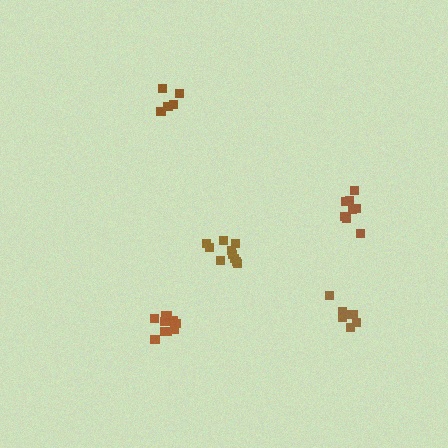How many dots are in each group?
Group 1: 5 dots, Group 2: 7 dots, Group 3: 10 dots, Group 4: 11 dots, Group 5: 8 dots (41 total).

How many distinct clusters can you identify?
There are 5 distinct clusters.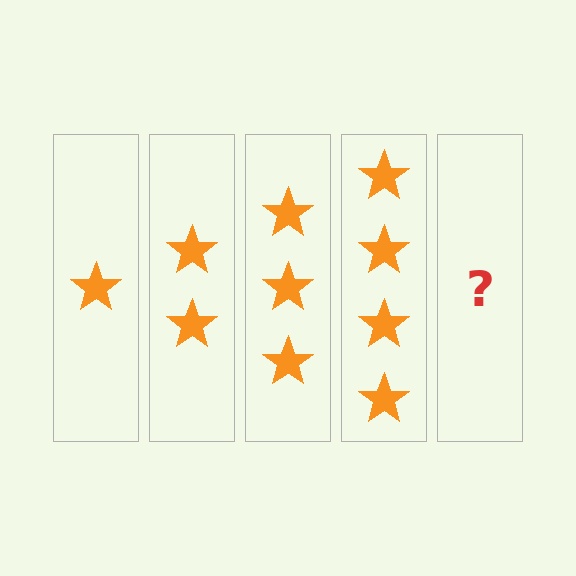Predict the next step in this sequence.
The next step is 5 stars.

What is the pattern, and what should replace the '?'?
The pattern is that each step adds one more star. The '?' should be 5 stars.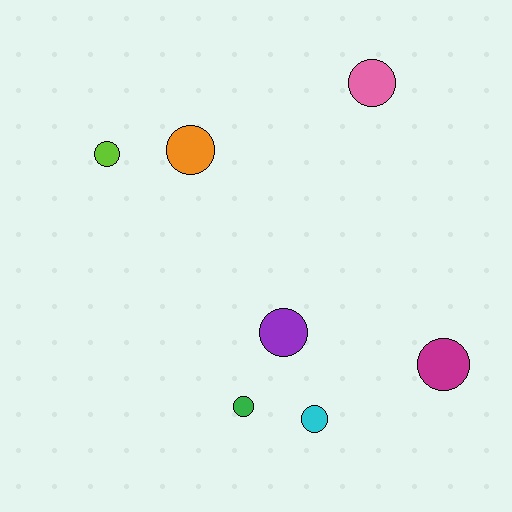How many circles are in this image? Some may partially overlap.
There are 7 circles.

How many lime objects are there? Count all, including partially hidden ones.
There is 1 lime object.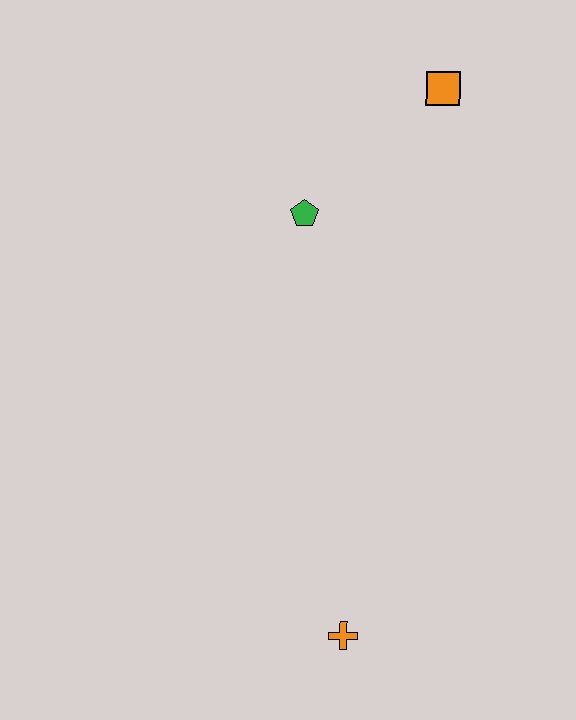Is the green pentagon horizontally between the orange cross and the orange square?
No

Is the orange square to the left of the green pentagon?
No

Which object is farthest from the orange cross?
The orange square is farthest from the orange cross.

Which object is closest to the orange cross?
The green pentagon is closest to the orange cross.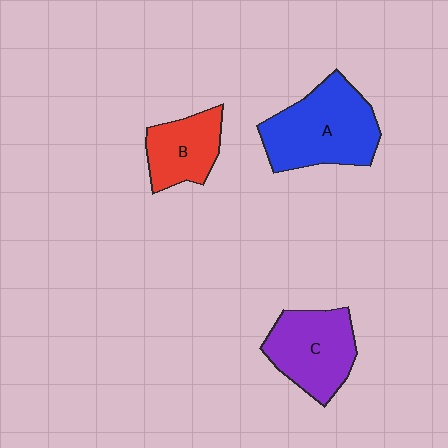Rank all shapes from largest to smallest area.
From largest to smallest: A (blue), C (purple), B (red).